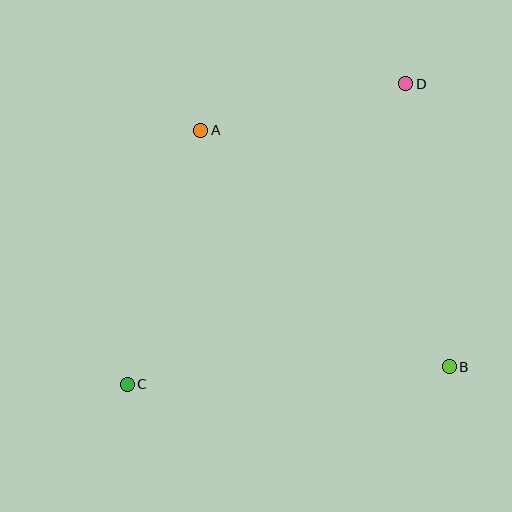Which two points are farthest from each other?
Points C and D are farthest from each other.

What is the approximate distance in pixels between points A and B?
The distance between A and B is approximately 343 pixels.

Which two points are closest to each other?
Points A and D are closest to each other.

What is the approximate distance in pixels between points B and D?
The distance between B and D is approximately 287 pixels.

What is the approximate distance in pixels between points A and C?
The distance between A and C is approximately 264 pixels.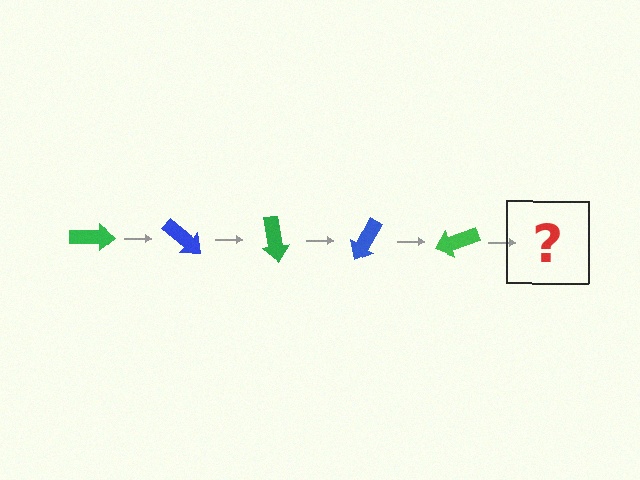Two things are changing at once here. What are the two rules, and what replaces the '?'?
The two rules are that it rotates 40 degrees each step and the color cycles through green and blue. The '?' should be a blue arrow, rotated 200 degrees from the start.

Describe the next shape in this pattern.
It should be a blue arrow, rotated 200 degrees from the start.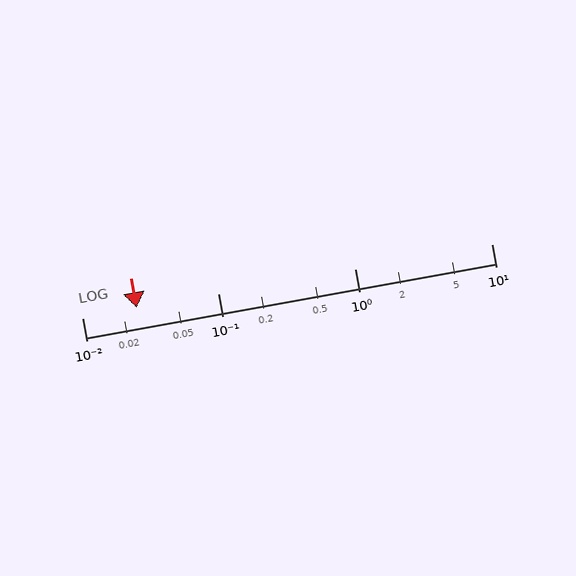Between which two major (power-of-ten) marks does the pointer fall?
The pointer is between 0.01 and 0.1.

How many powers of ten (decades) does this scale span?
The scale spans 3 decades, from 0.01 to 10.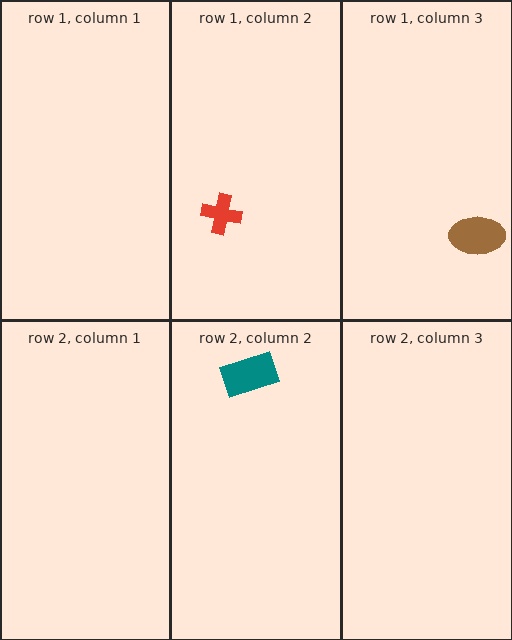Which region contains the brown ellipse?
The row 1, column 3 region.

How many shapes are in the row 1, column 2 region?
1.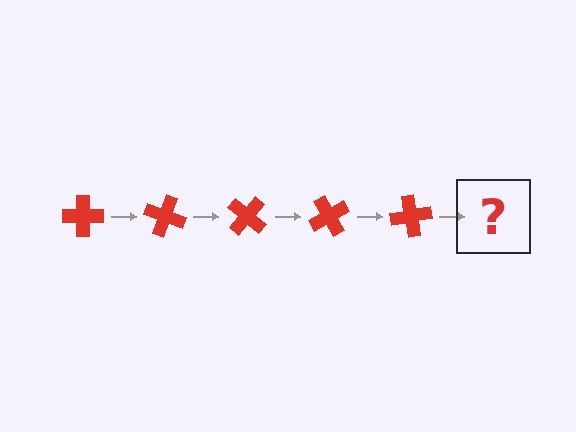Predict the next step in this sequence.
The next step is a red cross rotated 100 degrees.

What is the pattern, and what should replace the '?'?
The pattern is that the cross rotates 20 degrees each step. The '?' should be a red cross rotated 100 degrees.